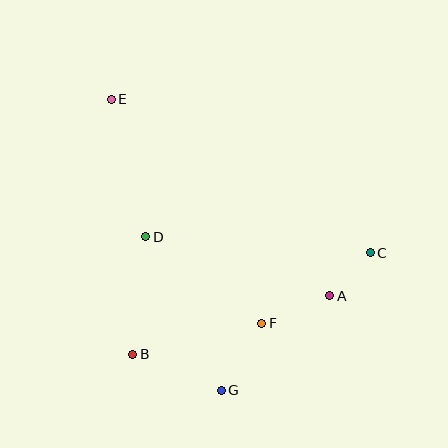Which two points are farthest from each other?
Points E and G are farthest from each other.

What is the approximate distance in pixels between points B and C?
The distance between B and C is approximately 258 pixels.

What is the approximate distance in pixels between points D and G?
The distance between D and G is approximately 171 pixels.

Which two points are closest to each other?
Points A and C are closest to each other.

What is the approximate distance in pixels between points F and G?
The distance between F and G is approximately 78 pixels.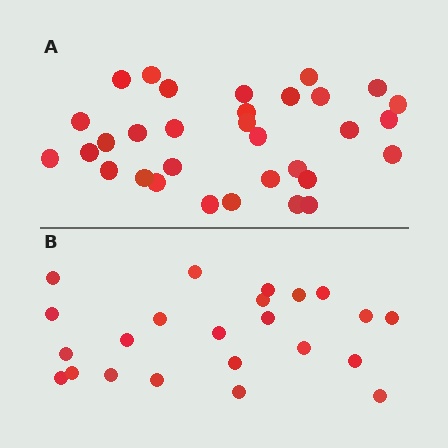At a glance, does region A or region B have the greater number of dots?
Region A (the top region) has more dots.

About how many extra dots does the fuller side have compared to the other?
Region A has roughly 8 or so more dots than region B.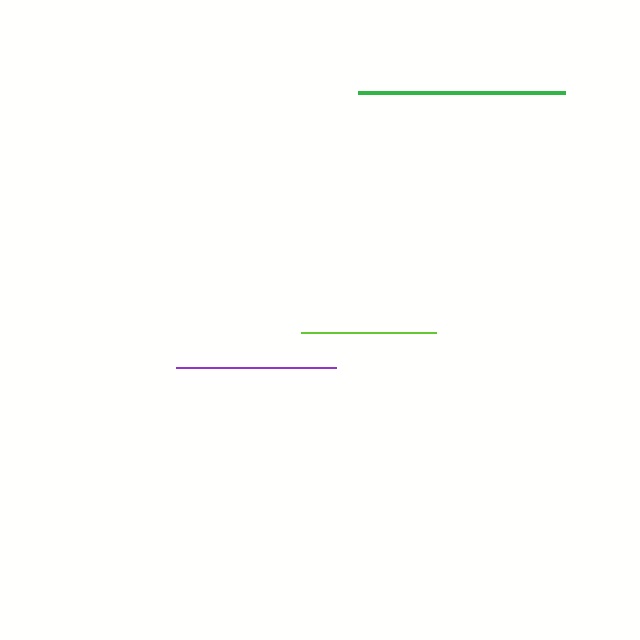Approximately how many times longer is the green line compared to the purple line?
The green line is approximately 1.3 times the length of the purple line.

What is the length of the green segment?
The green segment is approximately 206 pixels long.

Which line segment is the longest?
The green line is the longest at approximately 206 pixels.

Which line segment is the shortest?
The lime line is the shortest at approximately 135 pixels.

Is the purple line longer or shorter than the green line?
The green line is longer than the purple line.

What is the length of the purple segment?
The purple segment is approximately 161 pixels long.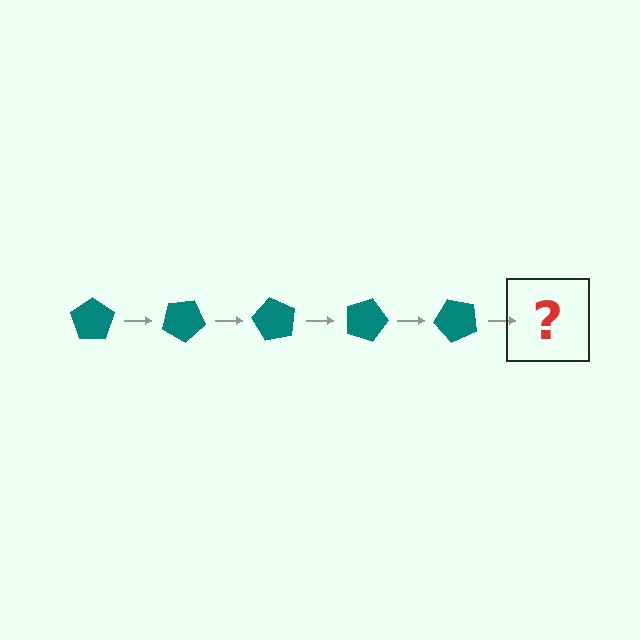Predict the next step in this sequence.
The next step is a teal pentagon rotated 150 degrees.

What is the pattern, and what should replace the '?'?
The pattern is that the pentagon rotates 30 degrees each step. The '?' should be a teal pentagon rotated 150 degrees.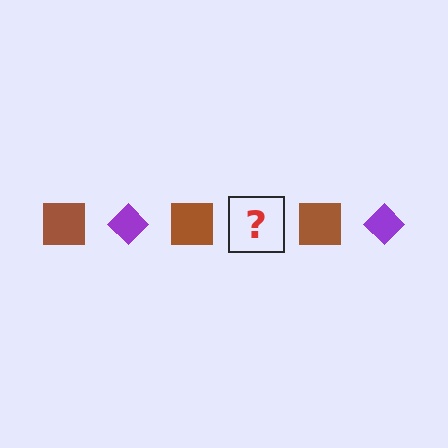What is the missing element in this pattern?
The missing element is a purple diamond.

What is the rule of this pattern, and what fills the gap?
The rule is that the pattern alternates between brown square and purple diamond. The gap should be filled with a purple diamond.